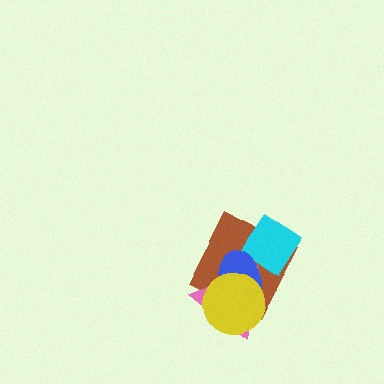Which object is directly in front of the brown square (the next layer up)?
The cyan diamond is directly in front of the brown square.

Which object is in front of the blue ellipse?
The yellow circle is in front of the blue ellipse.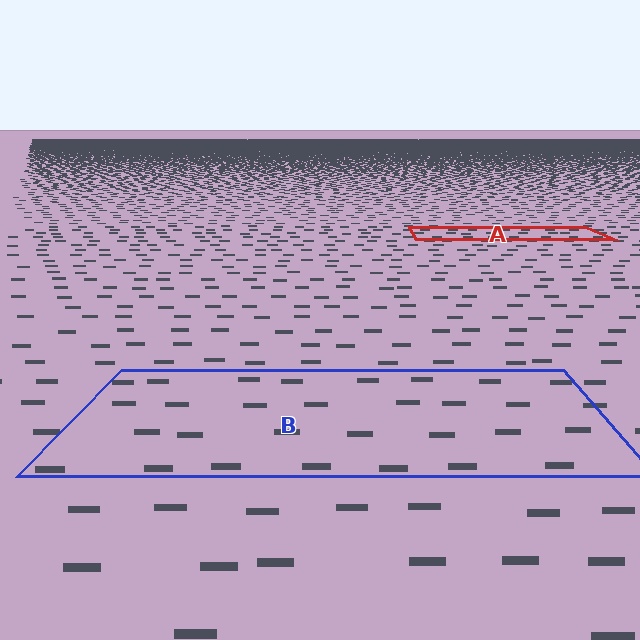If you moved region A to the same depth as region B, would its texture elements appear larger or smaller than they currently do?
They would appear larger. At a closer depth, the same texture elements are projected at a bigger on-screen size.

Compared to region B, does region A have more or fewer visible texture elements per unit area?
Region A has more texture elements per unit area — they are packed more densely because it is farther away.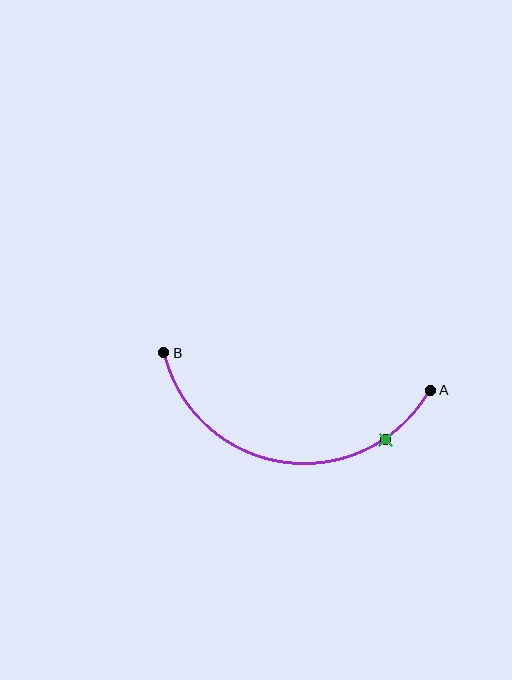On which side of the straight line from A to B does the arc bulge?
The arc bulges below the straight line connecting A and B.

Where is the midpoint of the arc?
The arc midpoint is the point on the curve farthest from the straight line joining A and B. It sits below that line.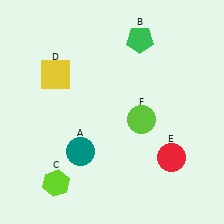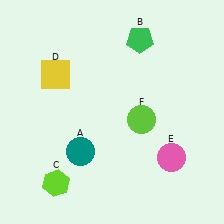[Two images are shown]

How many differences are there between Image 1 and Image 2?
There is 1 difference between the two images.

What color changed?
The circle (E) changed from red in Image 1 to pink in Image 2.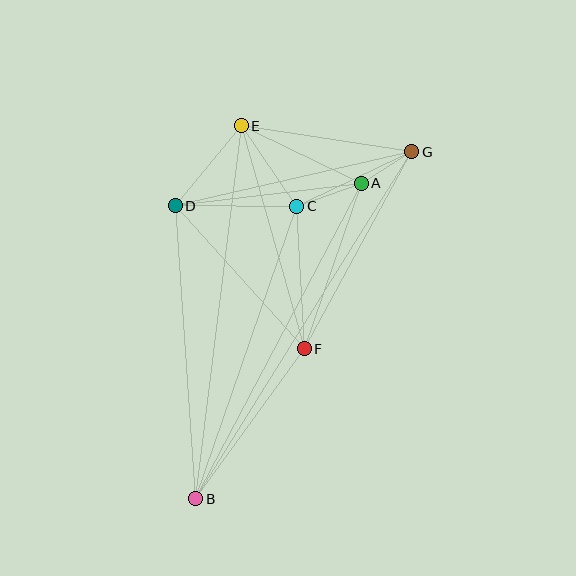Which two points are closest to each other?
Points A and G are closest to each other.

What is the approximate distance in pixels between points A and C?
The distance between A and C is approximately 68 pixels.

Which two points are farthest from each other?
Points B and G are farthest from each other.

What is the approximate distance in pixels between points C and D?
The distance between C and D is approximately 122 pixels.